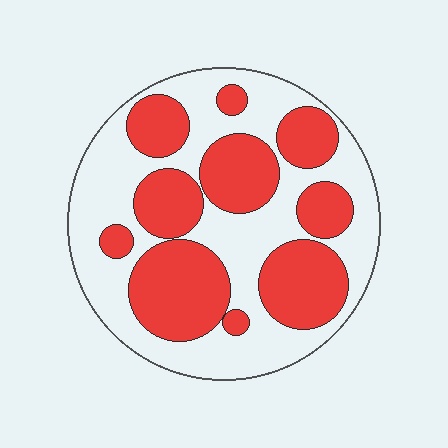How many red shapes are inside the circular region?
10.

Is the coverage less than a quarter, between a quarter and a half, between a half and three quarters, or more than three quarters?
Between a quarter and a half.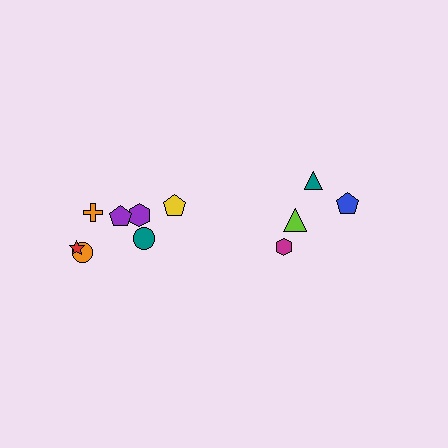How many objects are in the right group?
There are 4 objects.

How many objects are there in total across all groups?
There are 11 objects.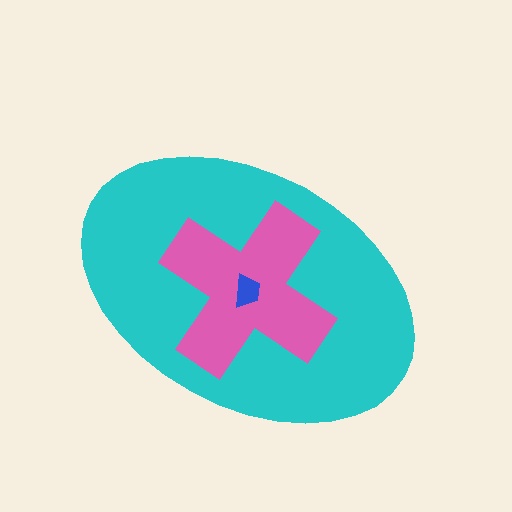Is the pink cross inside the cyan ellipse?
Yes.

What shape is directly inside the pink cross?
The blue trapezoid.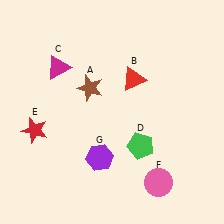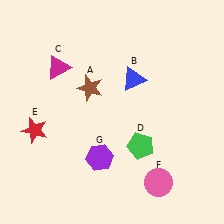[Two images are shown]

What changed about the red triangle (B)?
In Image 1, B is red. In Image 2, it changed to blue.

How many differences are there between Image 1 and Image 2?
There is 1 difference between the two images.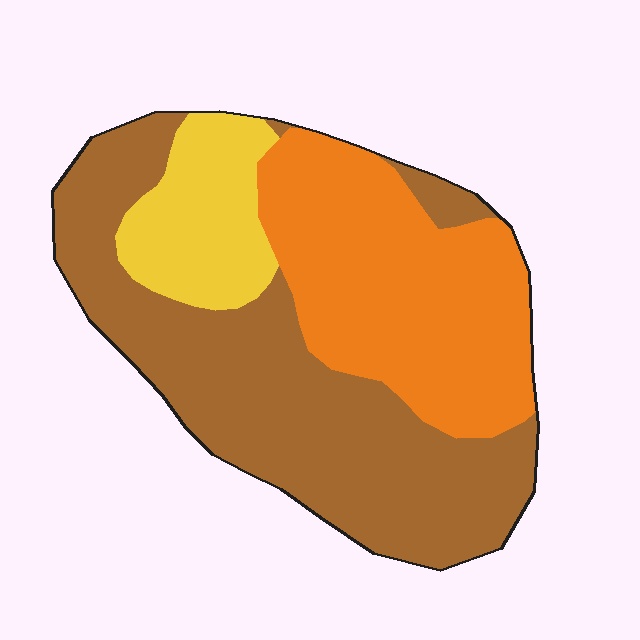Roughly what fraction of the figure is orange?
Orange takes up about three eighths (3/8) of the figure.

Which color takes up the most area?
Brown, at roughly 50%.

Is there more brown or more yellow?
Brown.